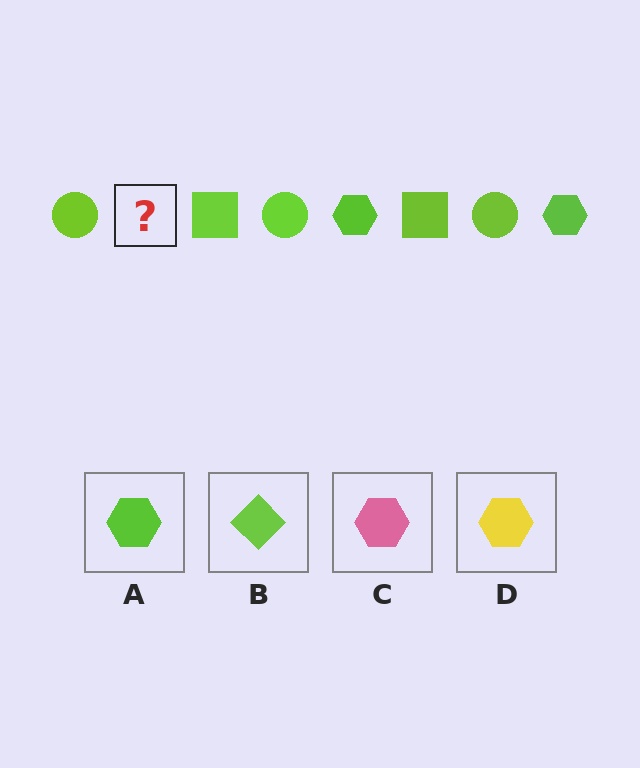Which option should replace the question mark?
Option A.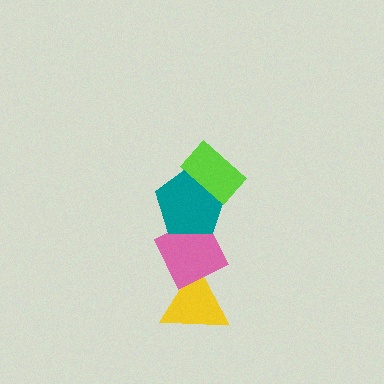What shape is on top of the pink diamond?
The teal pentagon is on top of the pink diamond.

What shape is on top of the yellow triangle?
The pink diamond is on top of the yellow triangle.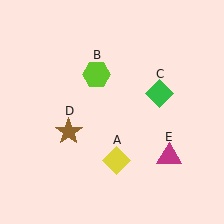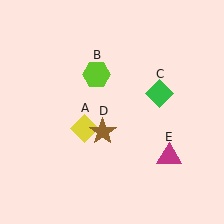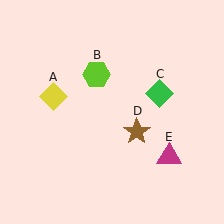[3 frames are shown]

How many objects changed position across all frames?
2 objects changed position: yellow diamond (object A), brown star (object D).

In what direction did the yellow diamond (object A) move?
The yellow diamond (object A) moved up and to the left.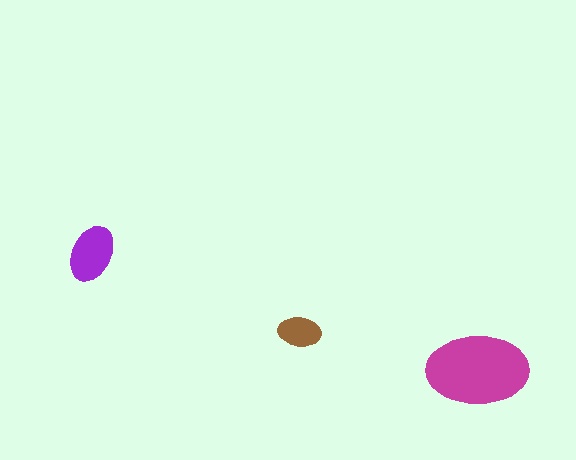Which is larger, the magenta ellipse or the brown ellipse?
The magenta one.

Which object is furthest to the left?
The purple ellipse is leftmost.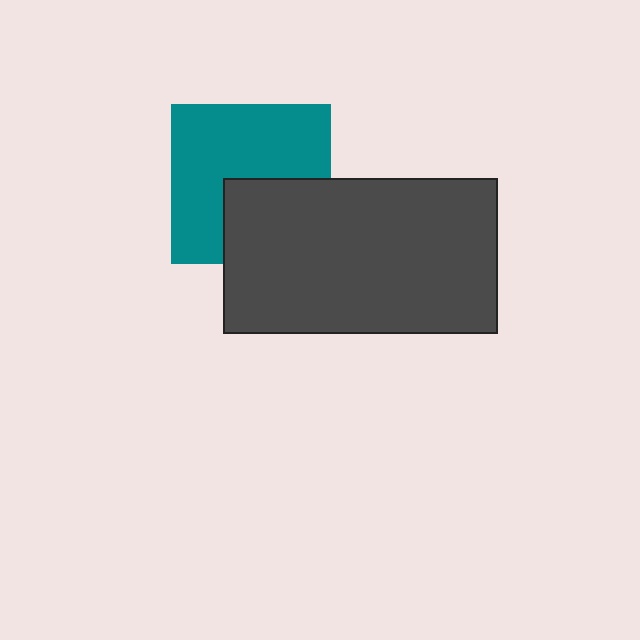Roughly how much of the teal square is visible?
About half of it is visible (roughly 64%).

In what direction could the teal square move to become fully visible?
The teal square could move up. That would shift it out from behind the dark gray rectangle entirely.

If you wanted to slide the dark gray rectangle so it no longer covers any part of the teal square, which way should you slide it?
Slide it down — that is the most direct way to separate the two shapes.